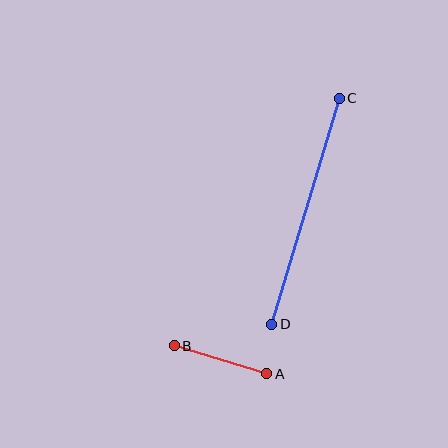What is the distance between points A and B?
The distance is approximately 97 pixels.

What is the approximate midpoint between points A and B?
The midpoint is at approximately (220, 360) pixels.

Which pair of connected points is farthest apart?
Points C and D are farthest apart.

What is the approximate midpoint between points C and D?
The midpoint is at approximately (305, 211) pixels.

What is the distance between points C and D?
The distance is approximately 236 pixels.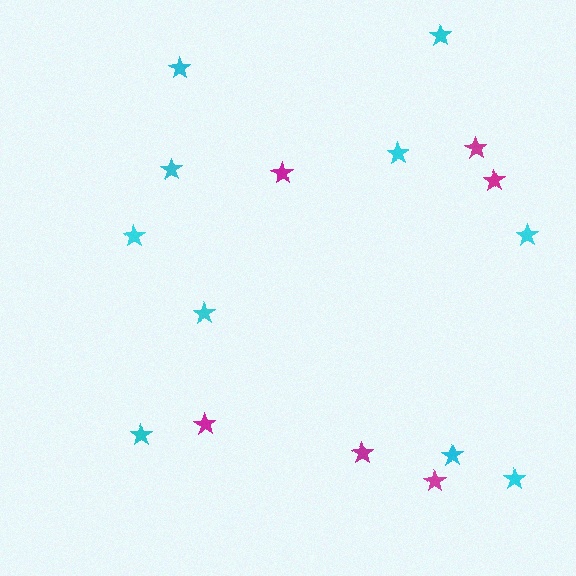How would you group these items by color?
There are 2 groups: one group of magenta stars (6) and one group of cyan stars (10).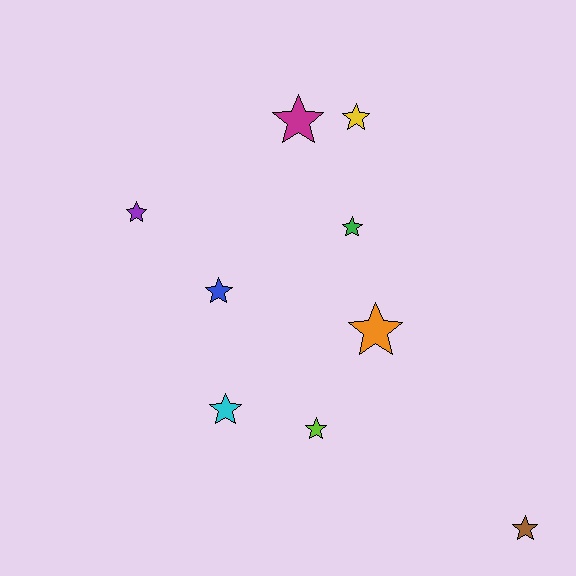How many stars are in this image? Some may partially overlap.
There are 9 stars.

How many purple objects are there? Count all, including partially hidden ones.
There is 1 purple object.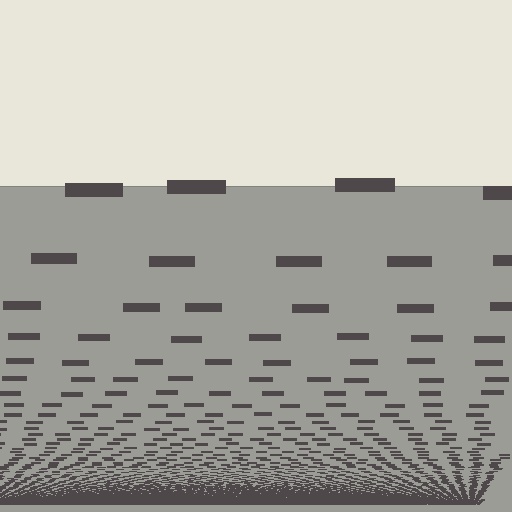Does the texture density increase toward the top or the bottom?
Density increases toward the bottom.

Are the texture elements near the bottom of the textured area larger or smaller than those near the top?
Smaller. The gradient is inverted — elements near the bottom are smaller and denser.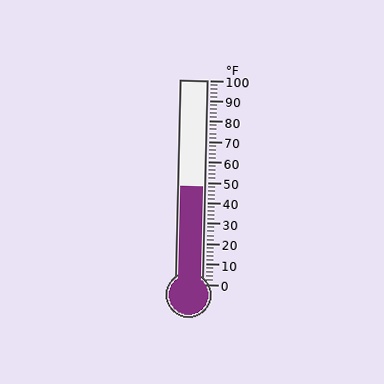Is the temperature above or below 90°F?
The temperature is below 90°F.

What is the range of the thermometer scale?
The thermometer scale ranges from 0°F to 100°F.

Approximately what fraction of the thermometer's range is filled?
The thermometer is filled to approximately 50% of its range.